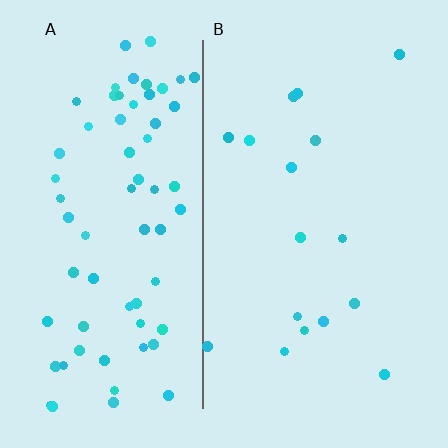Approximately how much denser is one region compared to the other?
Approximately 4.1× — region A over region B.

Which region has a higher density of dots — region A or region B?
A (the left).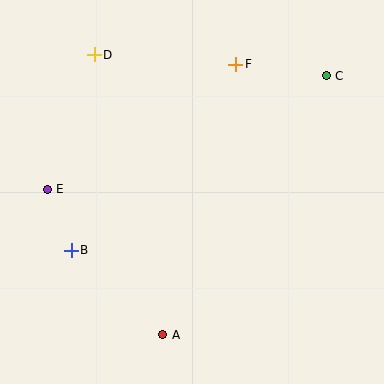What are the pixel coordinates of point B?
Point B is at (71, 250).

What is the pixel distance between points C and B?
The distance between C and B is 309 pixels.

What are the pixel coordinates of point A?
Point A is at (163, 335).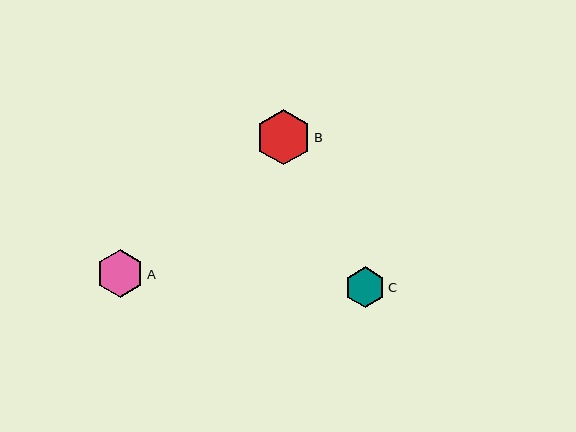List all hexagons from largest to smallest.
From largest to smallest: B, A, C.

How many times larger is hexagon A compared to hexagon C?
Hexagon A is approximately 1.2 times the size of hexagon C.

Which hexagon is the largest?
Hexagon B is the largest with a size of approximately 55 pixels.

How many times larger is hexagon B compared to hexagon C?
Hexagon B is approximately 1.4 times the size of hexagon C.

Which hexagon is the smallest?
Hexagon C is the smallest with a size of approximately 41 pixels.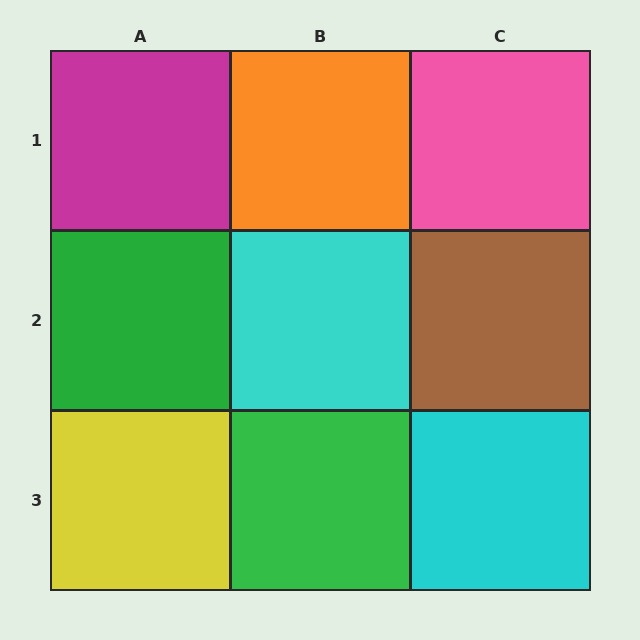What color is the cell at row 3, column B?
Green.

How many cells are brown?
1 cell is brown.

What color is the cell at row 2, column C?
Brown.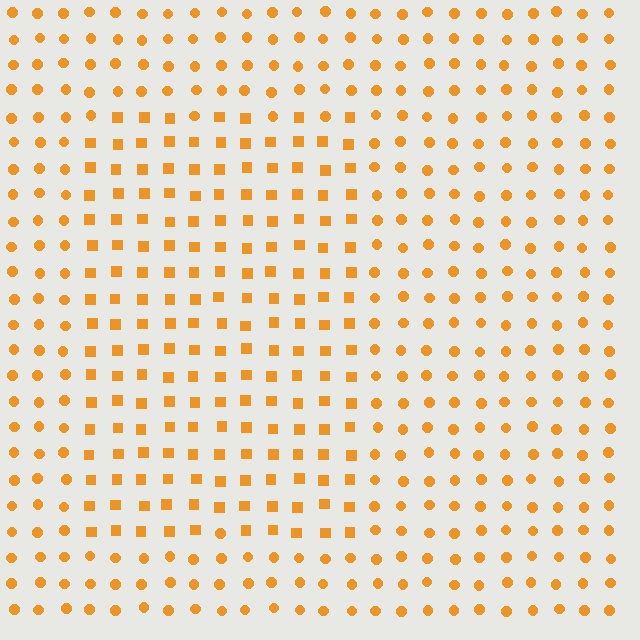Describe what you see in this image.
The image is filled with small orange elements arranged in a uniform grid. A rectangle-shaped region contains squares, while the surrounding area contains circles. The boundary is defined purely by the change in element shape.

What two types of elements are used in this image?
The image uses squares inside the rectangle region and circles outside it.